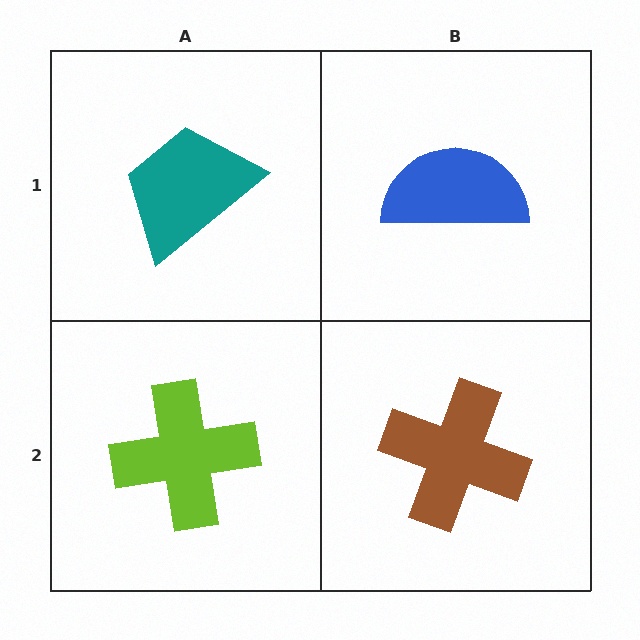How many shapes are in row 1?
2 shapes.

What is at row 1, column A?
A teal trapezoid.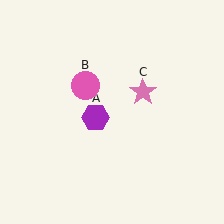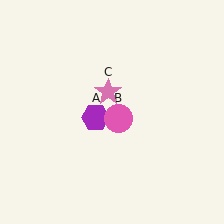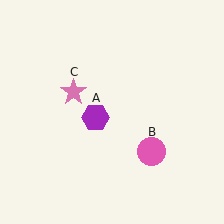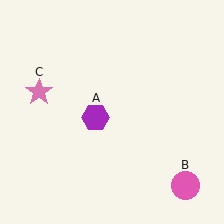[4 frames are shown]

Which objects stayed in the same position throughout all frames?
Purple hexagon (object A) remained stationary.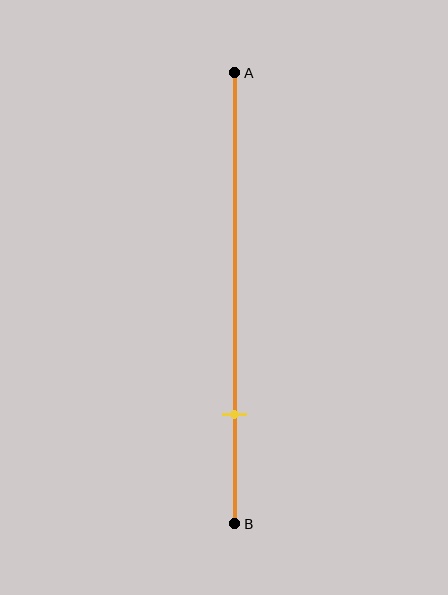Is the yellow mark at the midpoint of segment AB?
No, the mark is at about 75% from A, not at the 50% midpoint.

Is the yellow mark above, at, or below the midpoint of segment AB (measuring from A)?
The yellow mark is below the midpoint of segment AB.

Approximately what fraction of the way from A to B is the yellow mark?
The yellow mark is approximately 75% of the way from A to B.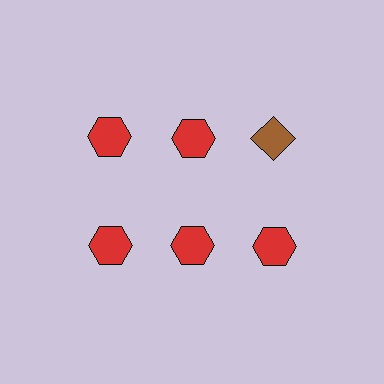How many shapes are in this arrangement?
There are 6 shapes arranged in a grid pattern.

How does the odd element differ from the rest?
It differs in both color (brown instead of red) and shape (diamond instead of hexagon).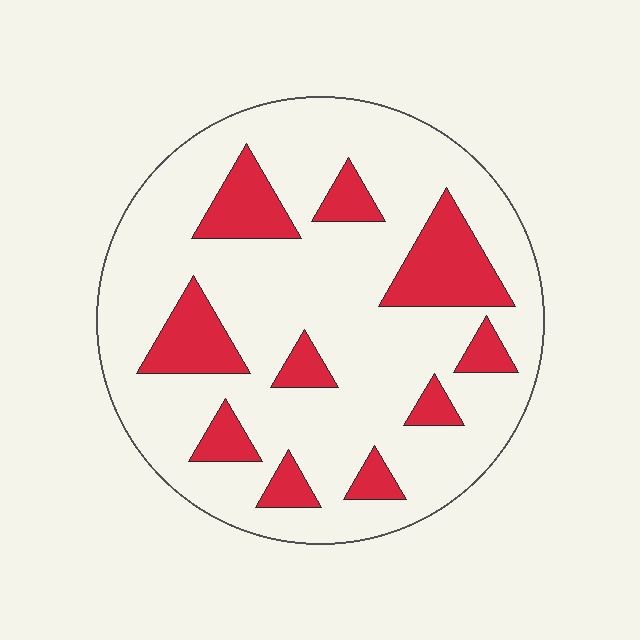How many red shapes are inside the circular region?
10.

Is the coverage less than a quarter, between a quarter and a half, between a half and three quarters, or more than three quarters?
Less than a quarter.